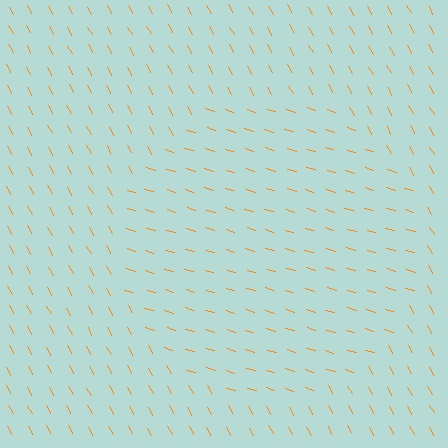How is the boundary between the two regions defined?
The boundary is defined purely by a change in line orientation (approximately 45 degrees difference). All lines are the same color and thickness.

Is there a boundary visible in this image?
Yes, there is a texture boundary formed by a change in line orientation.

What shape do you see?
I see a circle.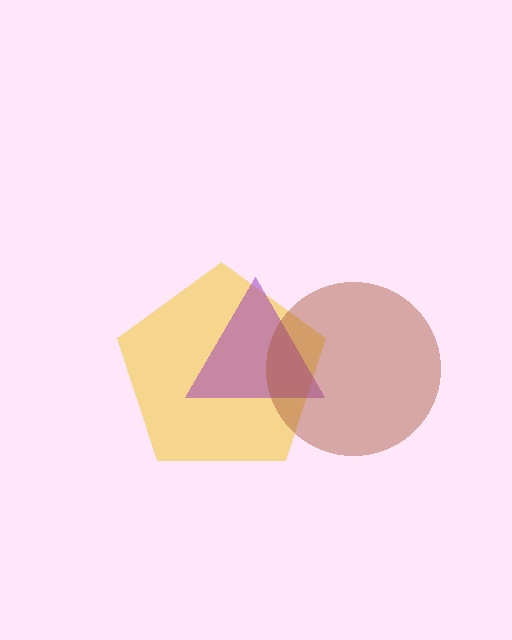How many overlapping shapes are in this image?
There are 3 overlapping shapes in the image.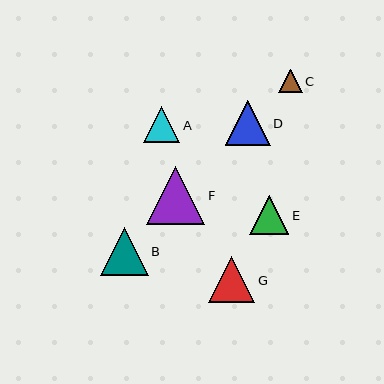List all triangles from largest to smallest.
From largest to smallest: F, B, G, D, E, A, C.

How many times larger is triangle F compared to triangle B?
Triangle F is approximately 1.2 times the size of triangle B.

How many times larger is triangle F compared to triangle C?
Triangle F is approximately 2.5 times the size of triangle C.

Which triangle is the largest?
Triangle F is the largest with a size of approximately 58 pixels.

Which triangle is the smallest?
Triangle C is the smallest with a size of approximately 23 pixels.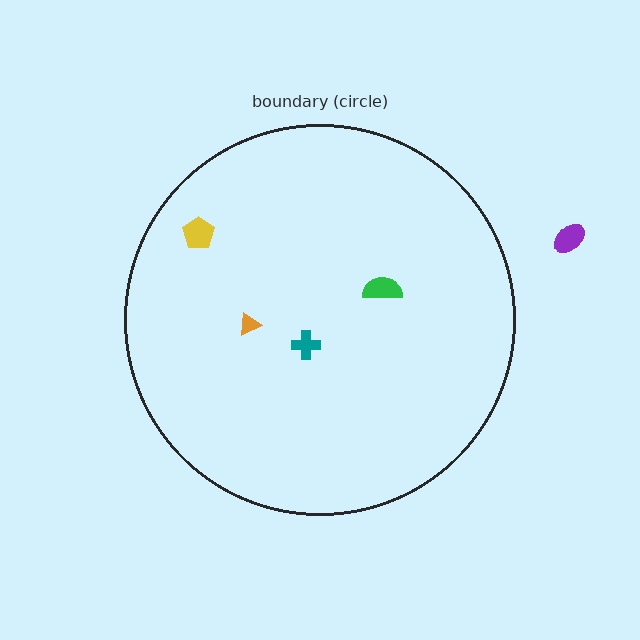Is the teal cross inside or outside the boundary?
Inside.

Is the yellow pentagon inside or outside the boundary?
Inside.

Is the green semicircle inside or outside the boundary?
Inside.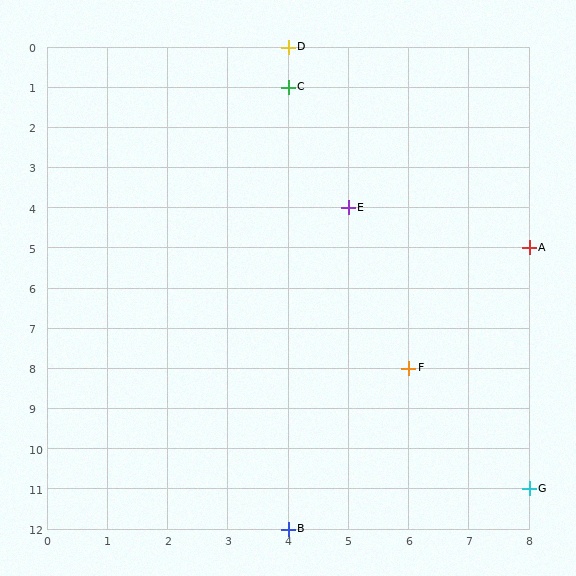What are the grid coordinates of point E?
Point E is at grid coordinates (5, 4).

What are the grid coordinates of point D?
Point D is at grid coordinates (4, 0).